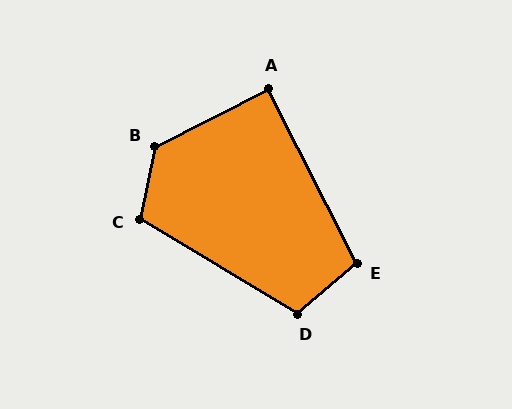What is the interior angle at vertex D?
Approximately 109 degrees (obtuse).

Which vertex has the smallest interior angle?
A, at approximately 90 degrees.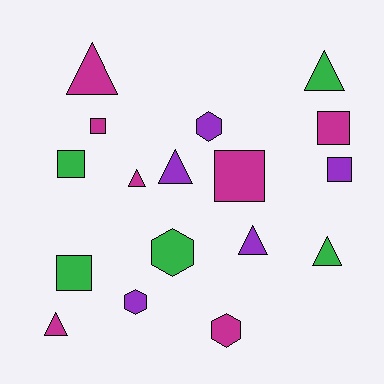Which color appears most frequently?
Magenta, with 7 objects.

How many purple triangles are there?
There are 2 purple triangles.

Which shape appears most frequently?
Triangle, with 7 objects.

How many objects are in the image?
There are 17 objects.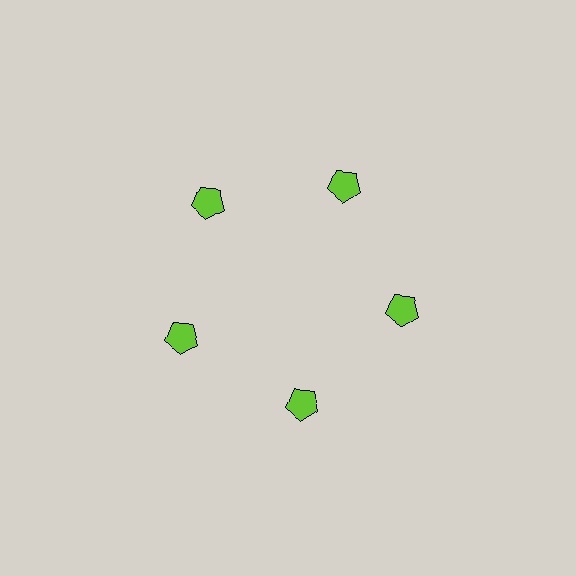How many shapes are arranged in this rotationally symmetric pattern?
There are 5 shapes, arranged in 5 groups of 1.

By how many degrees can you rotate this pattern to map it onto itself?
The pattern maps onto itself every 72 degrees of rotation.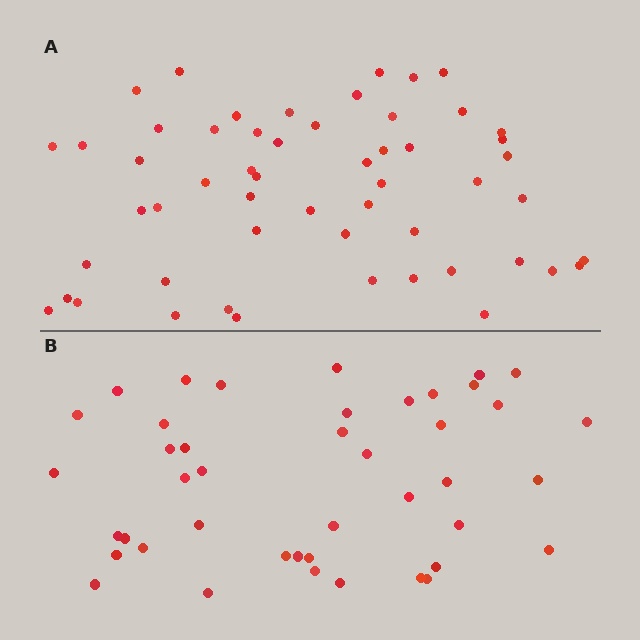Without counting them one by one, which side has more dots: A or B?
Region A (the top region) has more dots.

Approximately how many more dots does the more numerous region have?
Region A has roughly 12 or so more dots than region B.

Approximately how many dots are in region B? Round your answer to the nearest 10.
About 40 dots. (The exact count is 43, which rounds to 40.)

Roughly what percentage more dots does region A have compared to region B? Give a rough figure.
About 25% more.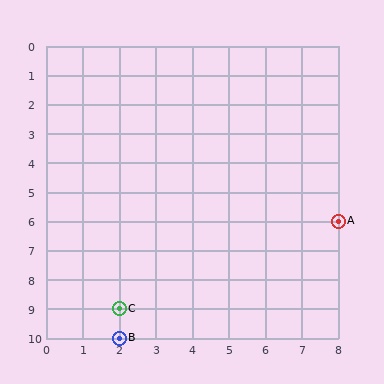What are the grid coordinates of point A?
Point A is at grid coordinates (8, 6).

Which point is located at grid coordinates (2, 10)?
Point B is at (2, 10).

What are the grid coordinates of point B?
Point B is at grid coordinates (2, 10).